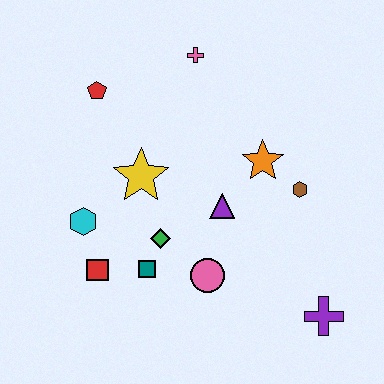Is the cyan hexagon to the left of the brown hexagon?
Yes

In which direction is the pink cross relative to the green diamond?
The pink cross is above the green diamond.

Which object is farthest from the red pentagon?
The purple cross is farthest from the red pentagon.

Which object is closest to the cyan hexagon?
The red square is closest to the cyan hexagon.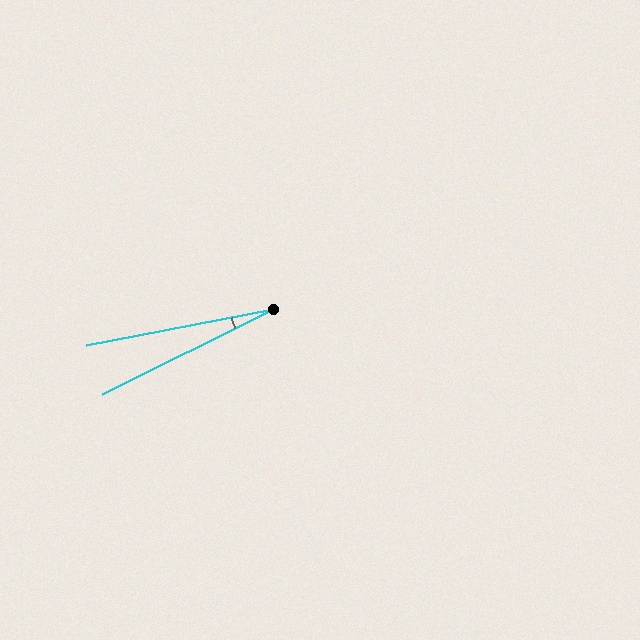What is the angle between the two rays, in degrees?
Approximately 15 degrees.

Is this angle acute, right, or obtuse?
It is acute.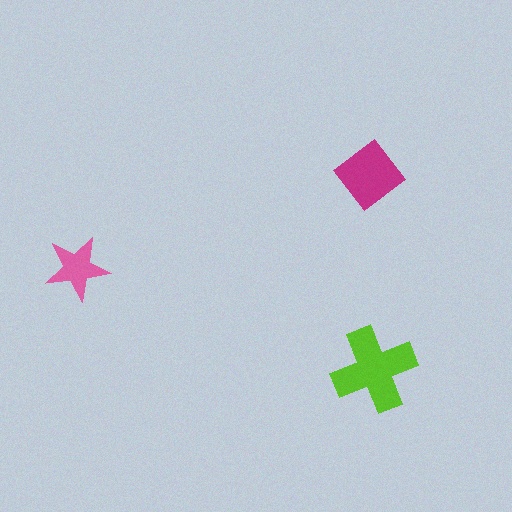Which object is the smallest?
The pink star.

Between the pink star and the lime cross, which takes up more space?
The lime cross.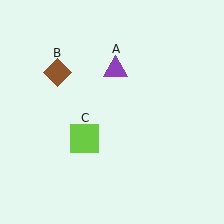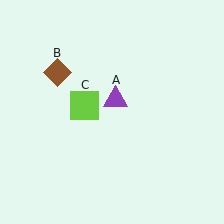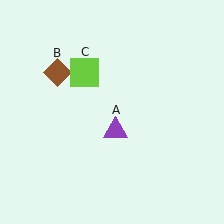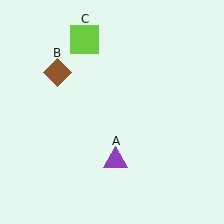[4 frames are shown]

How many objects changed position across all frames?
2 objects changed position: purple triangle (object A), lime square (object C).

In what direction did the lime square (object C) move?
The lime square (object C) moved up.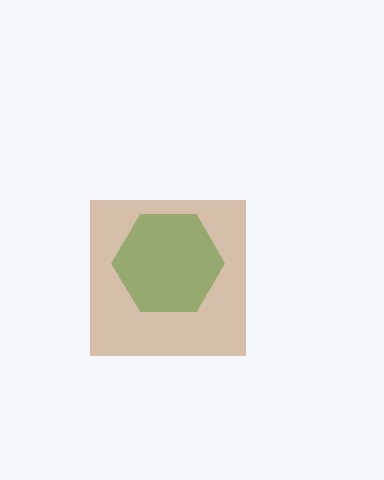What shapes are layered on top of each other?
The layered shapes are: a green hexagon, a brown square.